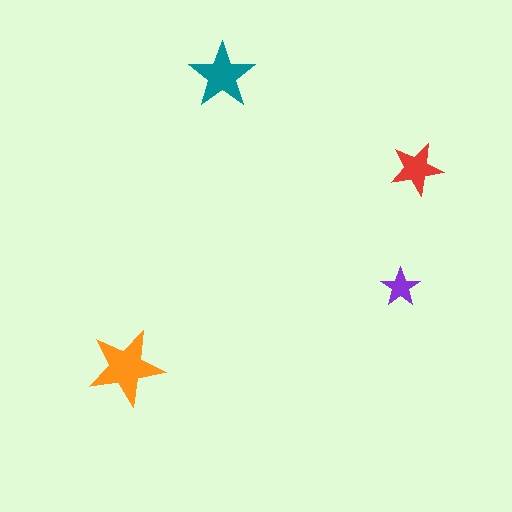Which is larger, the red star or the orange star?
The orange one.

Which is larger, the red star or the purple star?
The red one.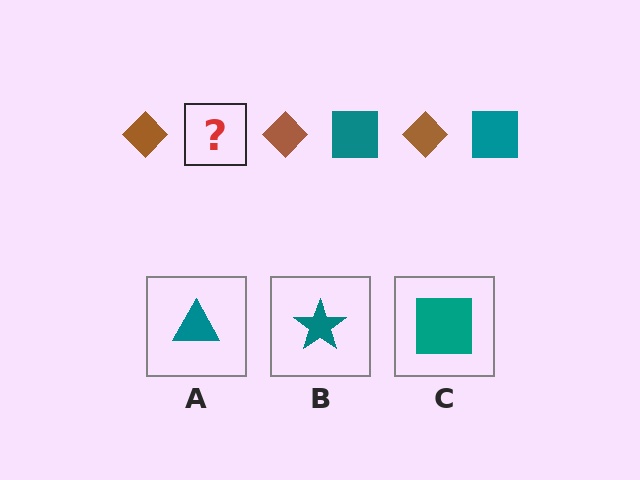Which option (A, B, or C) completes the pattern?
C.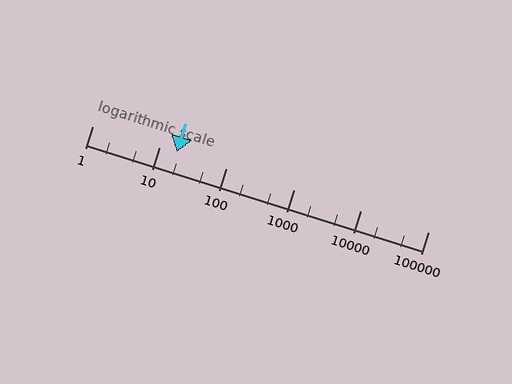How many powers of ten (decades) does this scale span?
The scale spans 5 decades, from 1 to 100000.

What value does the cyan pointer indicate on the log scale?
The pointer indicates approximately 18.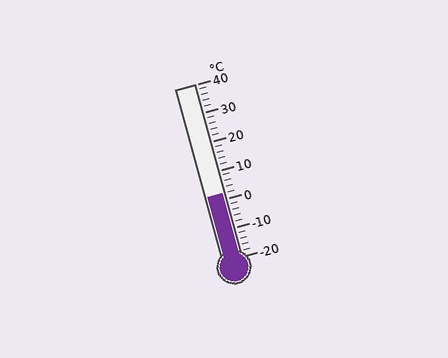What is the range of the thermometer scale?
The thermometer scale ranges from -20°C to 40°C.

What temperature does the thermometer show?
The thermometer shows approximately 2°C.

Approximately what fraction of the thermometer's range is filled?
The thermometer is filled to approximately 35% of its range.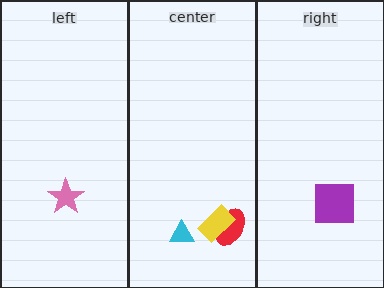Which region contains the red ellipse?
The center region.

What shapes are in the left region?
The pink star.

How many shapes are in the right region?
1.